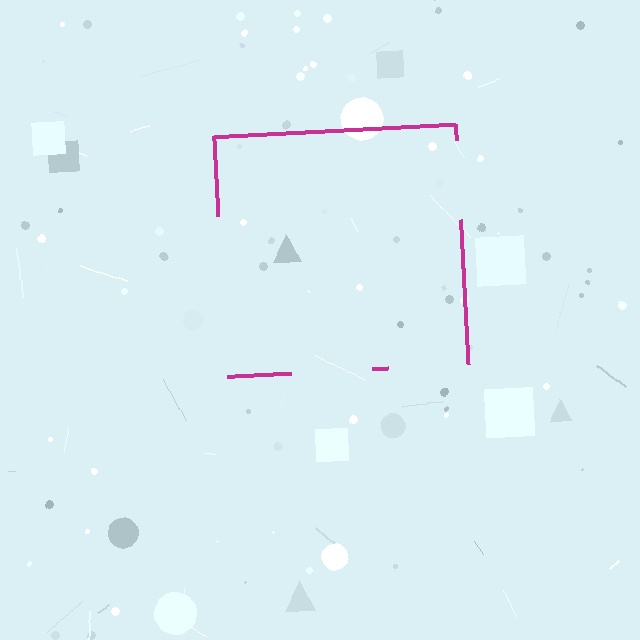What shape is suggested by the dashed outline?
The dashed outline suggests a square.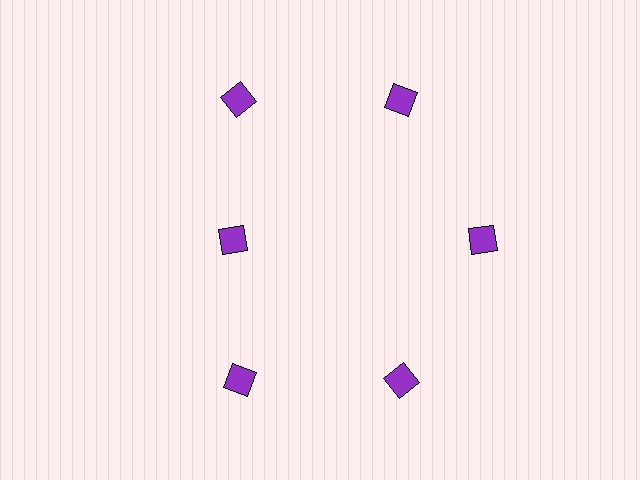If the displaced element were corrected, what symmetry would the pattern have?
It would have 6-fold rotational symmetry — the pattern would map onto itself every 60 degrees.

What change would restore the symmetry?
The symmetry would be restored by moving it outward, back onto the ring so that all 6 diamonds sit at equal angles and equal distance from the center.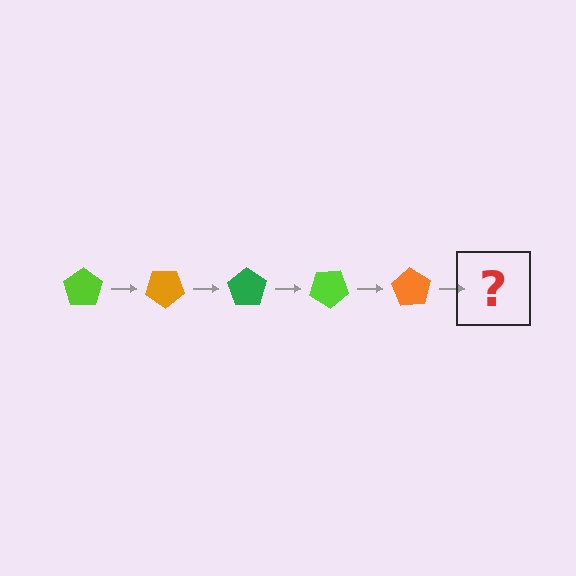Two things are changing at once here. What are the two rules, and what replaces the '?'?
The two rules are that it rotates 35 degrees each step and the color cycles through lime, orange, and green. The '?' should be a green pentagon, rotated 175 degrees from the start.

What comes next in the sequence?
The next element should be a green pentagon, rotated 175 degrees from the start.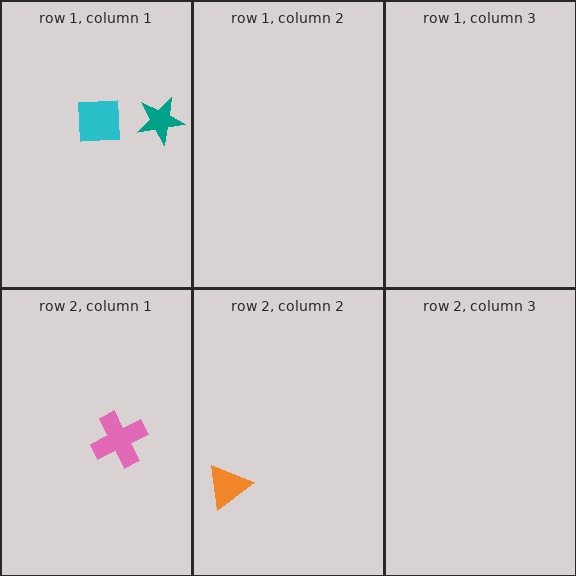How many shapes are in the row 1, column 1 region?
2.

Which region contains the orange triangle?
The row 2, column 2 region.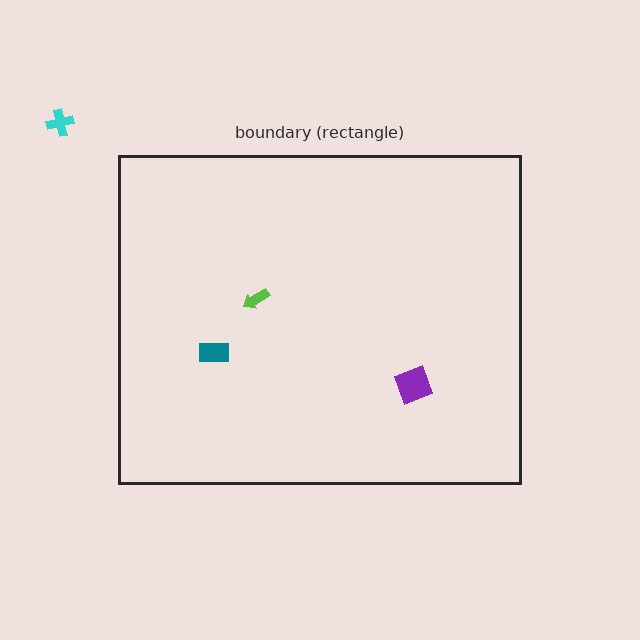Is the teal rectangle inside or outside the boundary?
Inside.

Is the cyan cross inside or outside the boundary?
Outside.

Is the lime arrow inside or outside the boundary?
Inside.